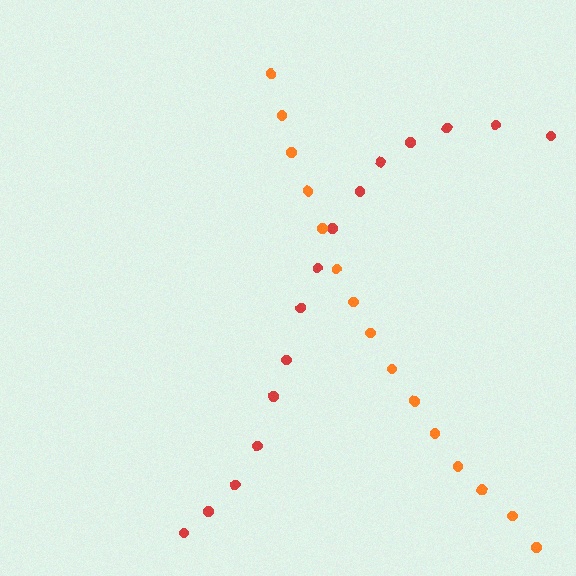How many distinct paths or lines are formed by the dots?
There are 2 distinct paths.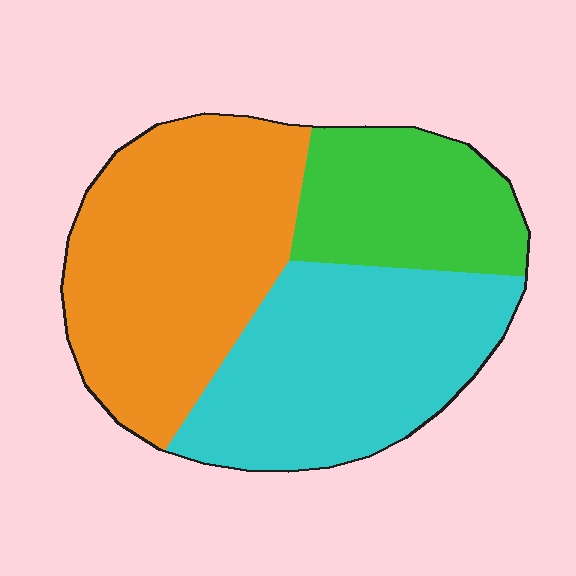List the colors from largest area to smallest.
From largest to smallest: orange, cyan, green.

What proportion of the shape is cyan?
Cyan takes up between a third and a half of the shape.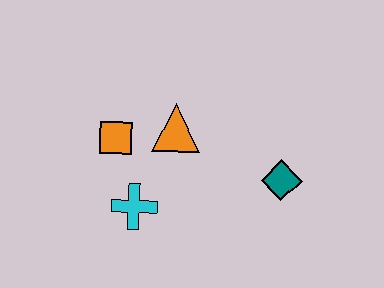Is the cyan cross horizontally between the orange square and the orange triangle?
Yes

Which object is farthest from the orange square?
The teal diamond is farthest from the orange square.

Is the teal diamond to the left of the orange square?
No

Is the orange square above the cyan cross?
Yes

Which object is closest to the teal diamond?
The orange triangle is closest to the teal diamond.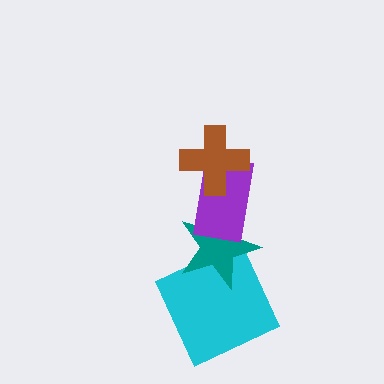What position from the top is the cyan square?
The cyan square is 4th from the top.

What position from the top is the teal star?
The teal star is 3rd from the top.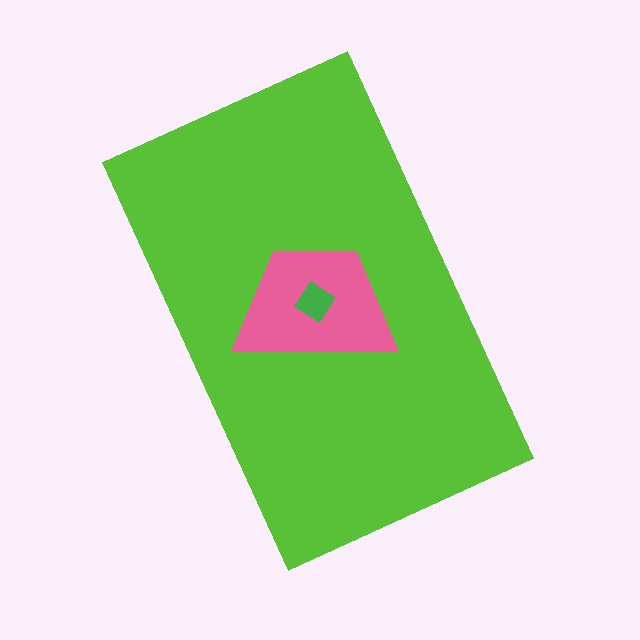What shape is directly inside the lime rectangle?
The pink trapezoid.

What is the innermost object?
The green diamond.